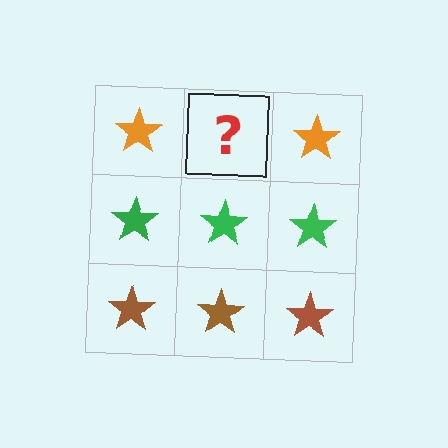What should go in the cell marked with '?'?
The missing cell should contain an orange star.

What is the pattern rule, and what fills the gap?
The rule is that each row has a consistent color. The gap should be filled with an orange star.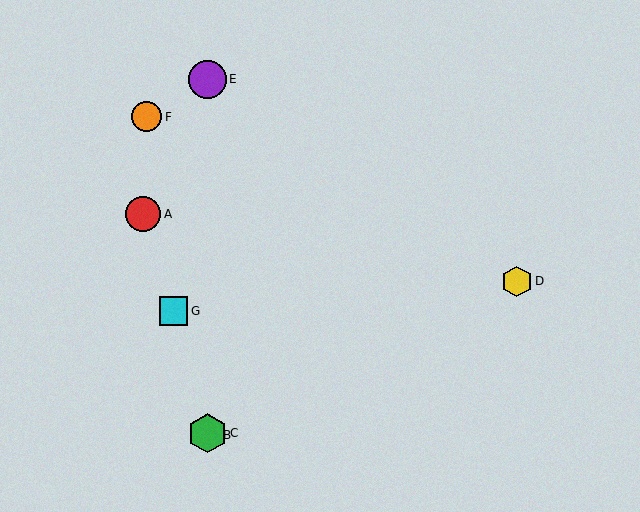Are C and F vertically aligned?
No, C is at x≈207 and F is at x≈147.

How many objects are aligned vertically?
3 objects (B, C, E) are aligned vertically.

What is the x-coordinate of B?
Object B is at x≈207.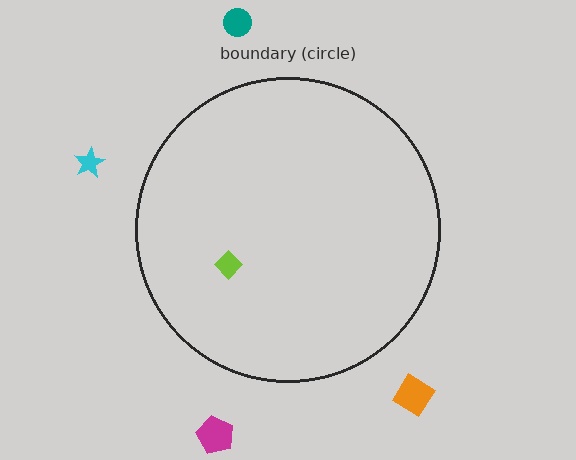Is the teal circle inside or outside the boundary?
Outside.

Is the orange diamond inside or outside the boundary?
Outside.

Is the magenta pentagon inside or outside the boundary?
Outside.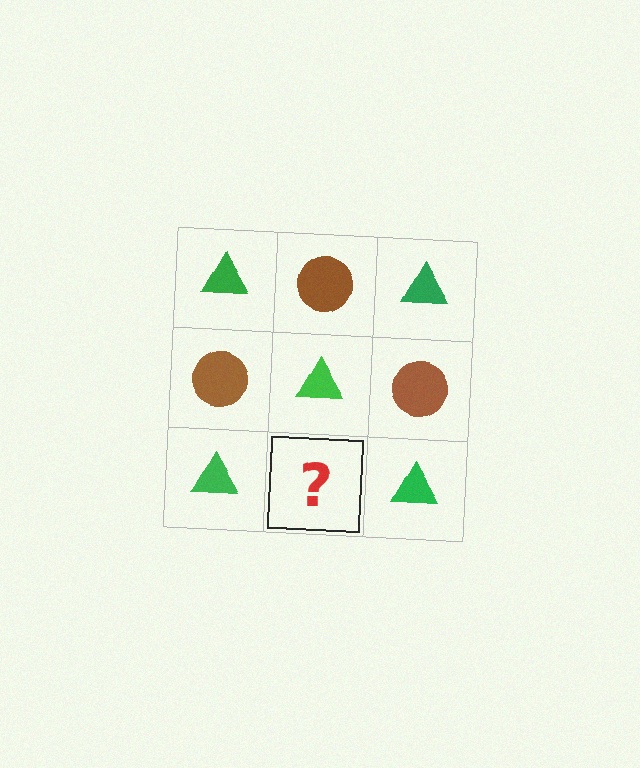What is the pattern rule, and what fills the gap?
The rule is that it alternates green triangle and brown circle in a checkerboard pattern. The gap should be filled with a brown circle.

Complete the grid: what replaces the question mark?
The question mark should be replaced with a brown circle.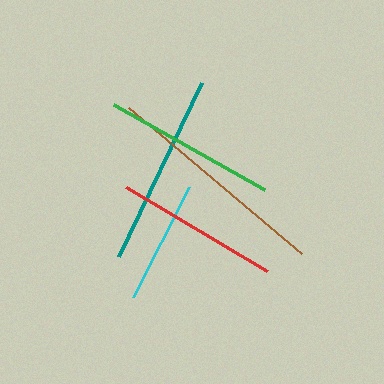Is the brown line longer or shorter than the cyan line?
The brown line is longer than the cyan line.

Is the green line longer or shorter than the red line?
The green line is longer than the red line.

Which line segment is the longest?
The brown line is the longest at approximately 227 pixels.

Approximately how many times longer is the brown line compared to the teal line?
The brown line is approximately 1.2 times the length of the teal line.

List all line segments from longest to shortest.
From longest to shortest: brown, teal, green, red, cyan.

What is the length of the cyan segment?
The cyan segment is approximately 124 pixels long.